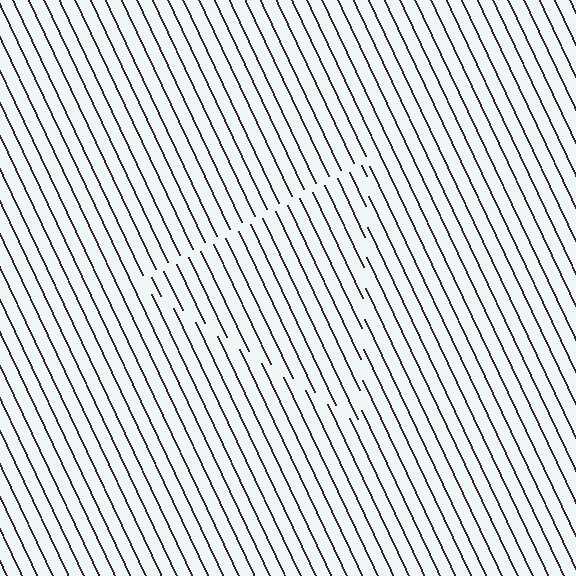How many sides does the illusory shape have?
3 sides — the line-ends trace a triangle.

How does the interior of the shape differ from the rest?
The interior of the shape contains the same grating, shifted by half a period — the contour is defined by the phase discontinuity where line-ends from the inner and outer gratings abut.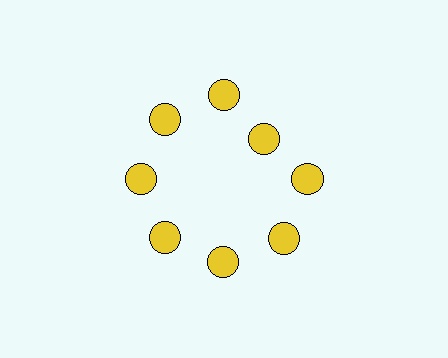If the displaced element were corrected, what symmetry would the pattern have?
It would have 8-fold rotational symmetry — the pattern would map onto itself every 45 degrees.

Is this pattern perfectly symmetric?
No. The 8 yellow circles are arranged in a ring, but one element near the 2 o'clock position is pulled inward toward the center, breaking the 8-fold rotational symmetry.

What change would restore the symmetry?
The symmetry would be restored by moving it outward, back onto the ring so that all 8 circles sit at equal angles and equal distance from the center.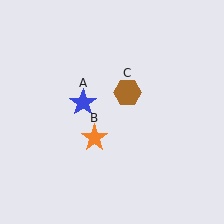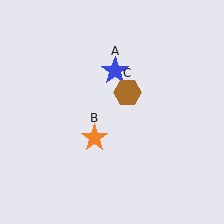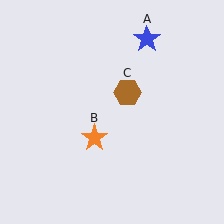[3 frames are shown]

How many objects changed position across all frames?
1 object changed position: blue star (object A).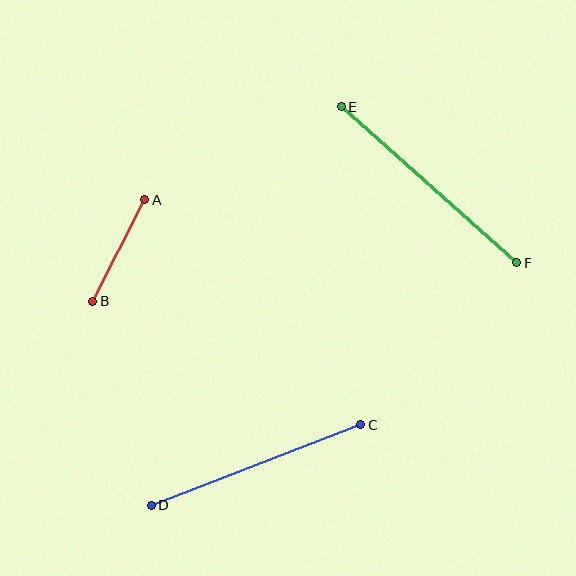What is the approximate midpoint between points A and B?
The midpoint is at approximately (119, 250) pixels.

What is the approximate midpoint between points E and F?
The midpoint is at approximately (429, 185) pixels.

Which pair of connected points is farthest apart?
Points E and F are farthest apart.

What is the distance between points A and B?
The distance is approximately 114 pixels.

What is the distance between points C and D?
The distance is approximately 225 pixels.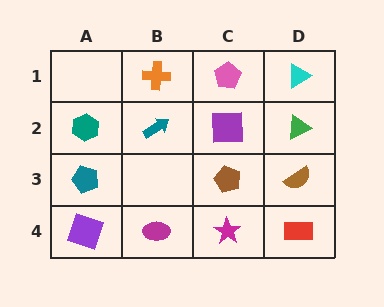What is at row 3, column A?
A teal pentagon.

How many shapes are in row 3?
3 shapes.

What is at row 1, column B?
An orange cross.